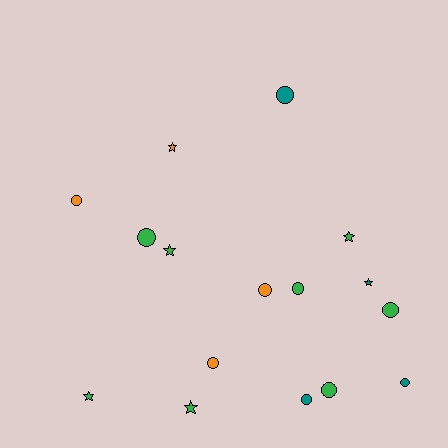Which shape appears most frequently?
Circle, with 10 objects.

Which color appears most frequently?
Green, with 8 objects.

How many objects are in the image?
There are 16 objects.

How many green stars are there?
There are 4 green stars.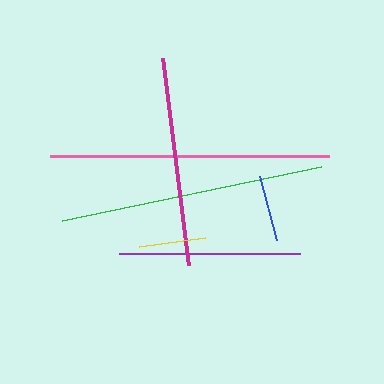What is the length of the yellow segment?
The yellow segment is approximately 66 pixels long.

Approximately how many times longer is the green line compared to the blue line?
The green line is approximately 4.0 times the length of the blue line.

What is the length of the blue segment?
The blue segment is approximately 66 pixels long.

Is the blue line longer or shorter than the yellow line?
The blue line is longer than the yellow line.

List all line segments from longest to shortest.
From longest to shortest: pink, green, magenta, purple, blue, yellow.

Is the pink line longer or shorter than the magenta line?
The pink line is longer than the magenta line.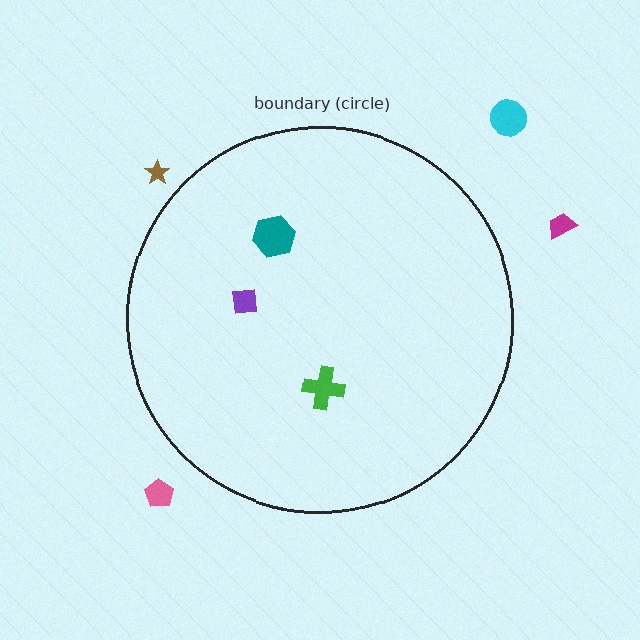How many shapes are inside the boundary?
3 inside, 4 outside.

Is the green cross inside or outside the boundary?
Inside.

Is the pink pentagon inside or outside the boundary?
Outside.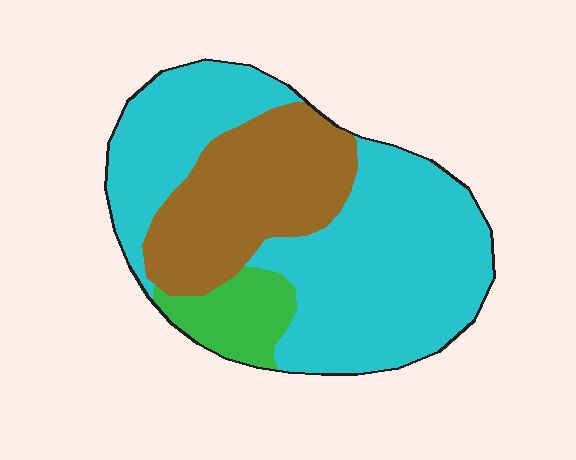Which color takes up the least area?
Green, at roughly 10%.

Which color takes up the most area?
Cyan, at roughly 60%.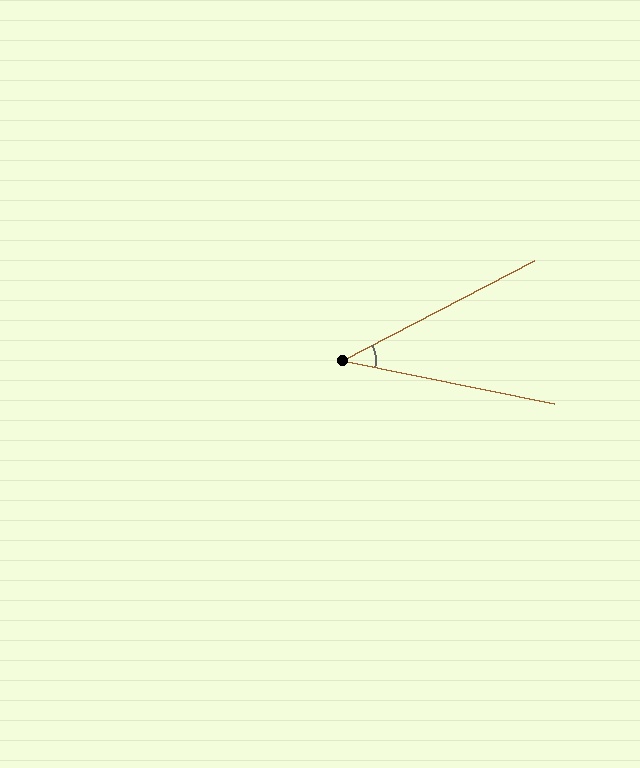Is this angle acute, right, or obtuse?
It is acute.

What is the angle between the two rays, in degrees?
Approximately 39 degrees.